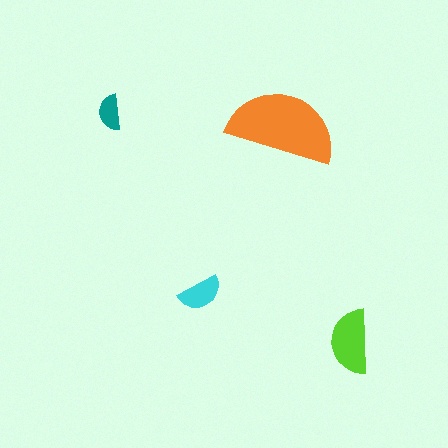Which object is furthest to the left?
The teal semicircle is leftmost.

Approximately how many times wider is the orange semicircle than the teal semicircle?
About 3 times wider.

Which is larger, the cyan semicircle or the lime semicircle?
The lime one.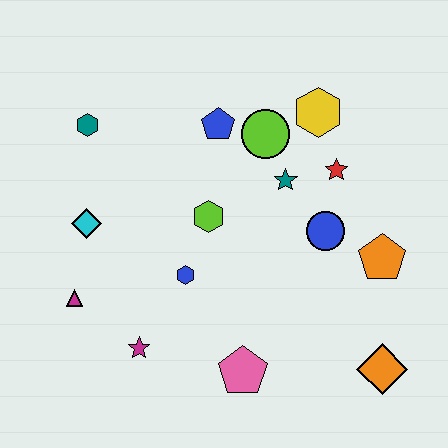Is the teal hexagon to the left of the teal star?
Yes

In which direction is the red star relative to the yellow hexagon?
The red star is below the yellow hexagon.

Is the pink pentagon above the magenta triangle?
No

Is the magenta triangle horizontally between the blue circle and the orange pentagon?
No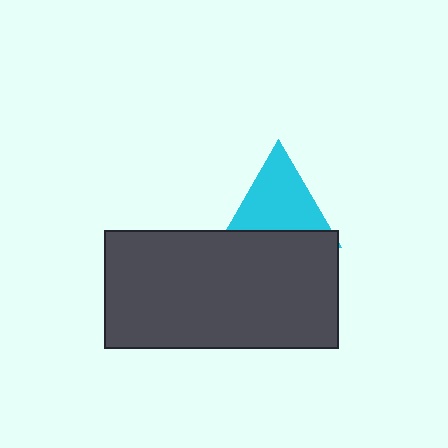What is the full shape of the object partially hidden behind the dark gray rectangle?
The partially hidden object is a cyan triangle.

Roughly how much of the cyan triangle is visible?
Most of it is visible (roughly 70%).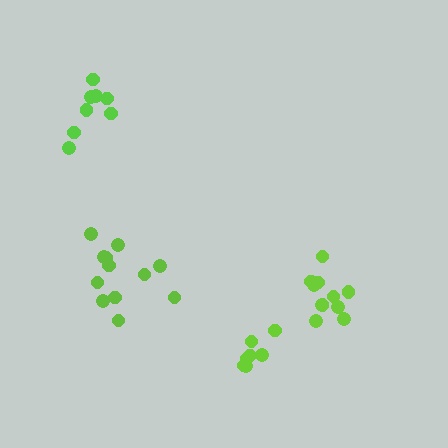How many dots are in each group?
Group 1: 11 dots, Group 2: 8 dots, Group 3: 12 dots, Group 4: 7 dots (38 total).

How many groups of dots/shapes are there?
There are 4 groups.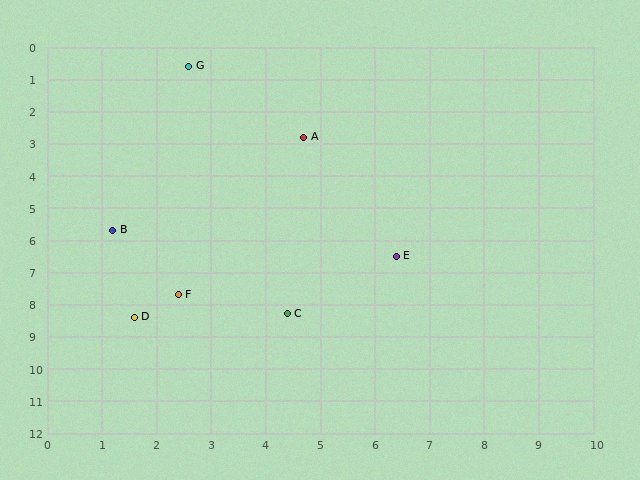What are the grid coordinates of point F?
Point F is at approximately (2.4, 7.7).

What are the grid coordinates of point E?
Point E is at approximately (6.4, 6.5).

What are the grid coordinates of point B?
Point B is at approximately (1.2, 5.7).